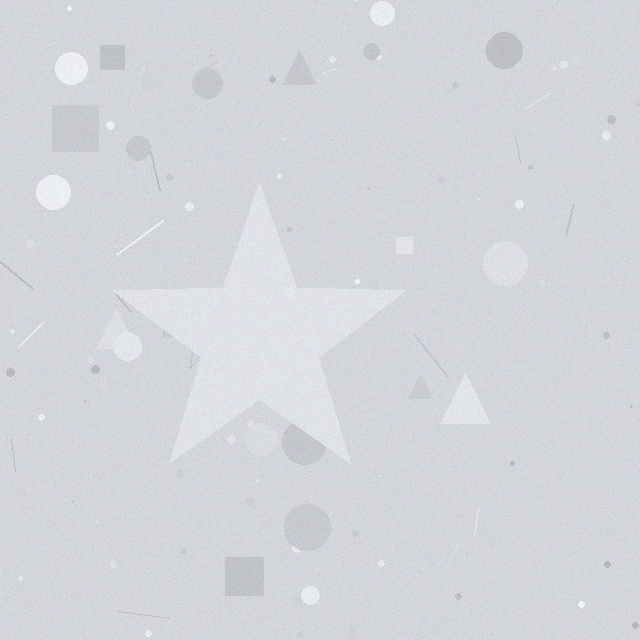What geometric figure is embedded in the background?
A star is embedded in the background.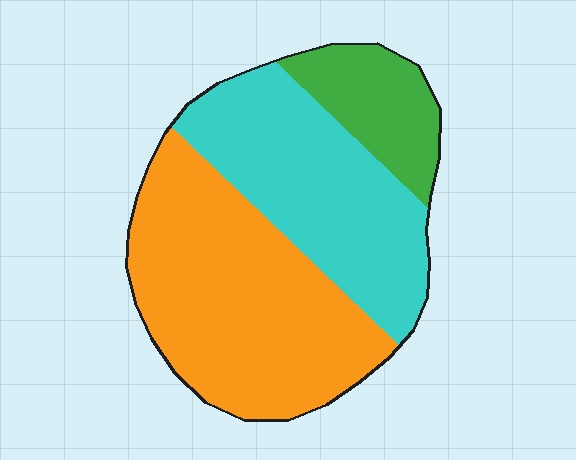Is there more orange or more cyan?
Orange.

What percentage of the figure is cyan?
Cyan takes up about three eighths (3/8) of the figure.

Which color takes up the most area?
Orange, at roughly 50%.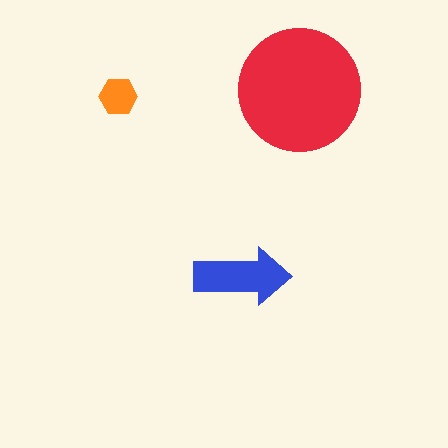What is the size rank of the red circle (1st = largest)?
1st.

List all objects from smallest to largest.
The orange hexagon, the blue arrow, the red circle.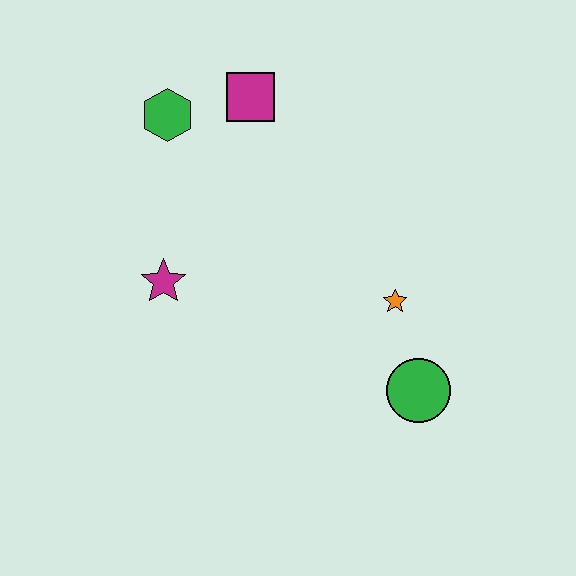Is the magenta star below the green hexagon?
Yes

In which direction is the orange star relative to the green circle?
The orange star is above the green circle.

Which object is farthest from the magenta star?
The green circle is farthest from the magenta star.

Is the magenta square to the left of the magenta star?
No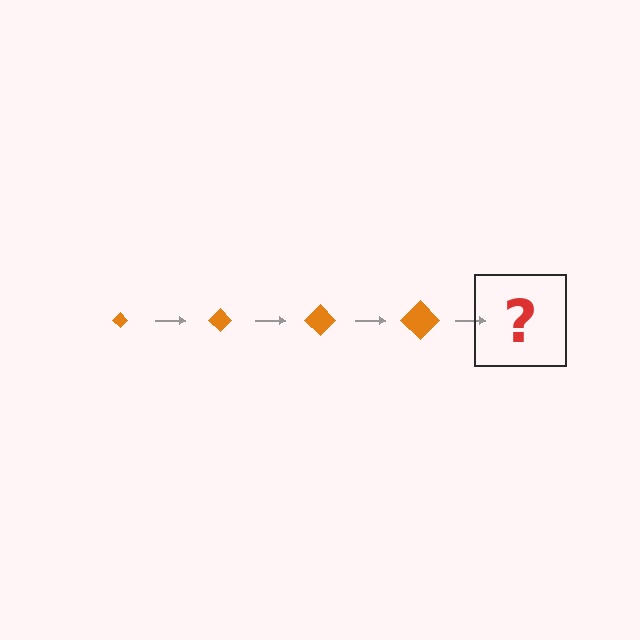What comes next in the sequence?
The next element should be an orange diamond, larger than the previous one.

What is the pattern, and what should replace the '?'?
The pattern is that the diamond gets progressively larger each step. The '?' should be an orange diamond, larger than the previous one.